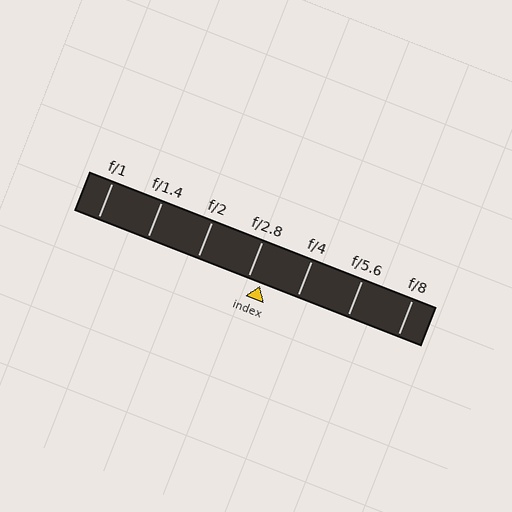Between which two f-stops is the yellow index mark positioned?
The index mark is between f/2.8 and f/4.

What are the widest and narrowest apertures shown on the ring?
The widest aperture shown is f/1 and the narrowest is f/8.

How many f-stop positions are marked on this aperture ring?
There are 7 f-stop positions marked.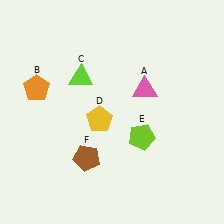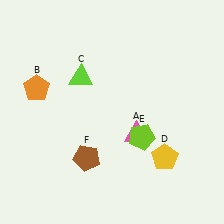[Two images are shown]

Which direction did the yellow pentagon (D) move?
The yellow pentagon (D) moved right.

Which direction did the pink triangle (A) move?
The pink triangle (A) moved down.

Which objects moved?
The objects that moved are: the pink triangle (A), the yellow pentagon (D).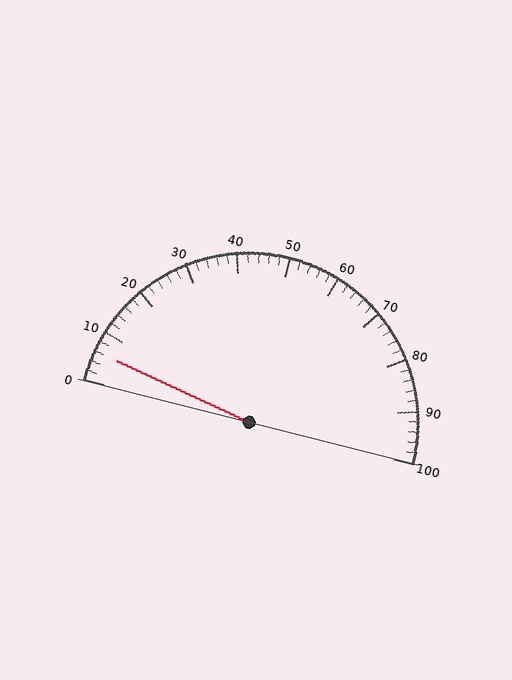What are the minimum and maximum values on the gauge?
The gauge ranges from 0 to 100.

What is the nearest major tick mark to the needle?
The nearest major tick mark is 10.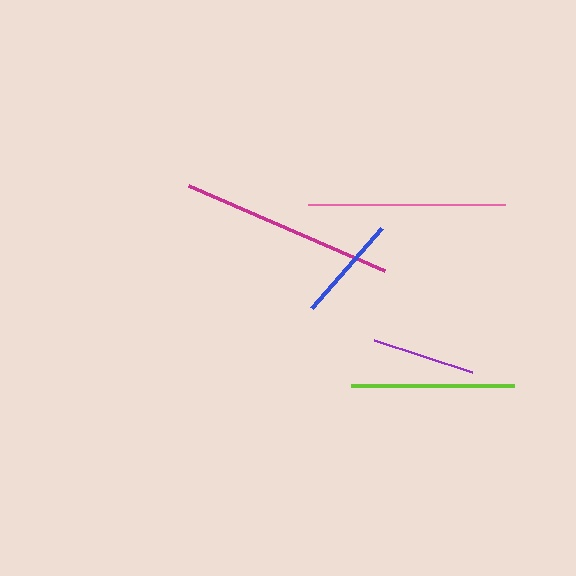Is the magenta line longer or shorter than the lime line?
The magenta line is longer than the lime line.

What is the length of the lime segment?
The lime segment is approximately 163 pixels long.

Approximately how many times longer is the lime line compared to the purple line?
The lime line is approximately 1.6 times the length of the purple line.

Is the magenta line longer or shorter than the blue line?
The magenta line is longer than the blue line.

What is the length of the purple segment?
The purple segment is approximately 103 pixels long.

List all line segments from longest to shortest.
From longest to shortest: magenta, pink, lime, blue, purple.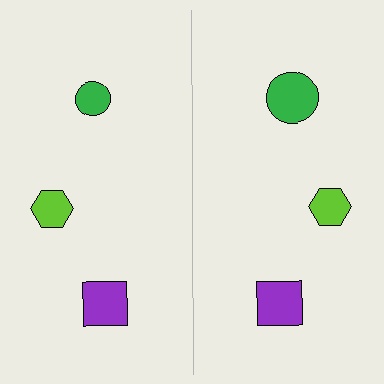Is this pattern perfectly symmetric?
No, the pattern is not perfectly symmetric. The green circle on the right side has a different size than its mirror counterpart.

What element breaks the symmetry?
The green circle on the right side has a different size than its mirror counterpart.